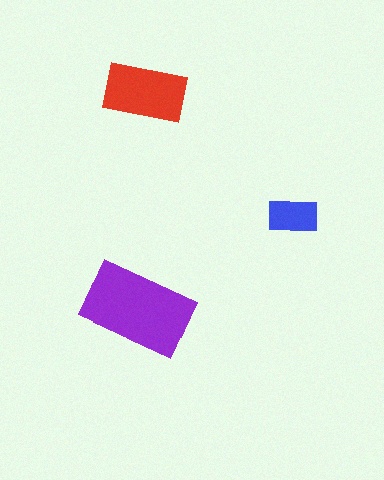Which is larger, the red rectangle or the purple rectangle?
The purple one.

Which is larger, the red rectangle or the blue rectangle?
The red one.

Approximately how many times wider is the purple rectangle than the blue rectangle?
About 2 times wider.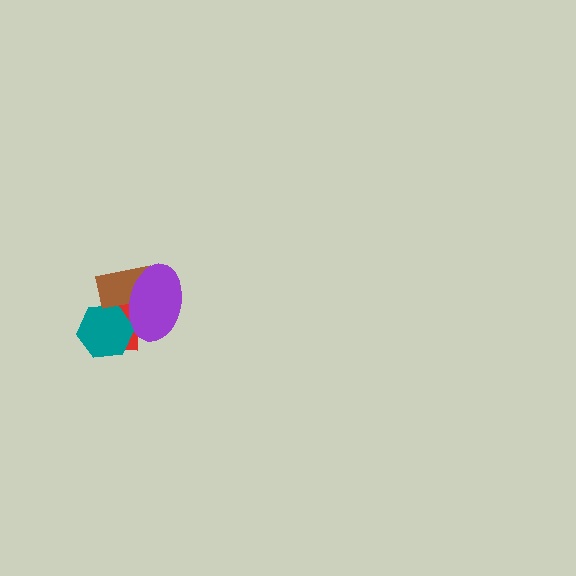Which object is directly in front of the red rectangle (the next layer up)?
The teal hexagon is directly in front of the red rectangle.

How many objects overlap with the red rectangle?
3 objects overlap with the red rectangle.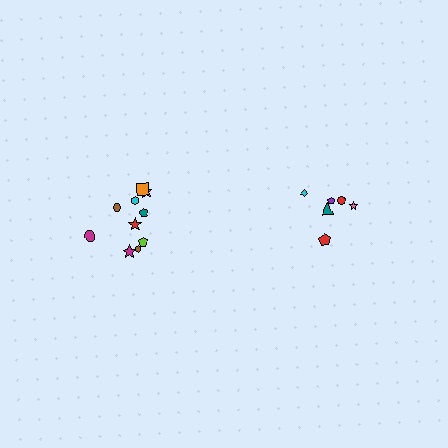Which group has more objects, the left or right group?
The left group.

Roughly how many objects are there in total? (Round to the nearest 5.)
Roughly 15 objects in total.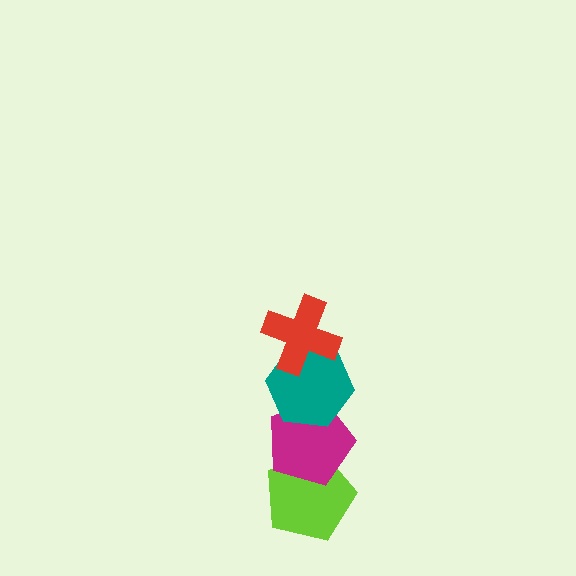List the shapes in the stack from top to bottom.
From top to bottom: the red cross, the teal hexagon, the magenta pentagon, the lime pentagon.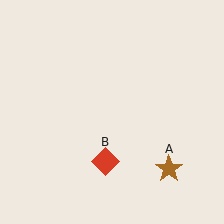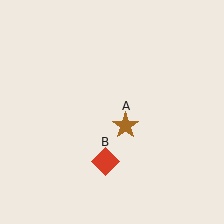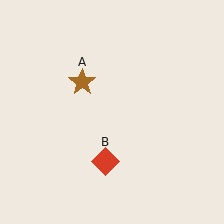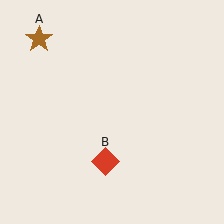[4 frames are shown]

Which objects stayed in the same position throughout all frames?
Red diamond (object B) remained stationary.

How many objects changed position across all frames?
1 object changed position: brown star (object A).